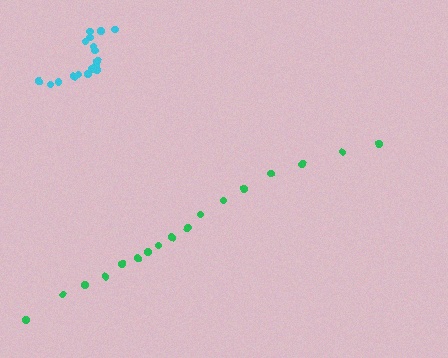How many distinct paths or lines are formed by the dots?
There are 2 distinct paths.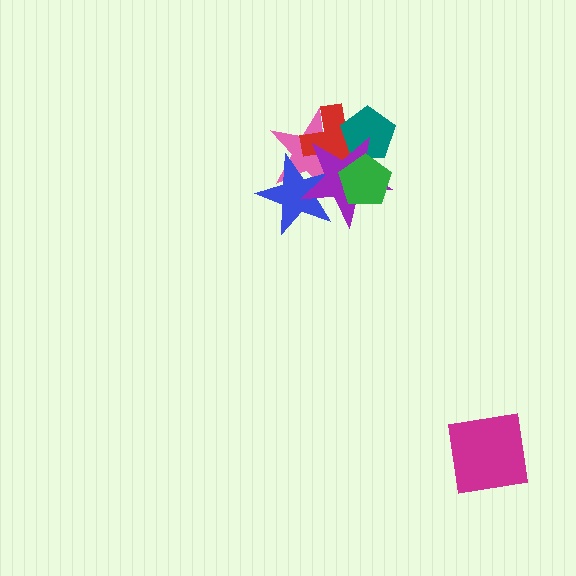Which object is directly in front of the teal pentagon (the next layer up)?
The purple star is directly in front of the teal pentagon.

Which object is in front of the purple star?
The green pentagon is in front of the purple star.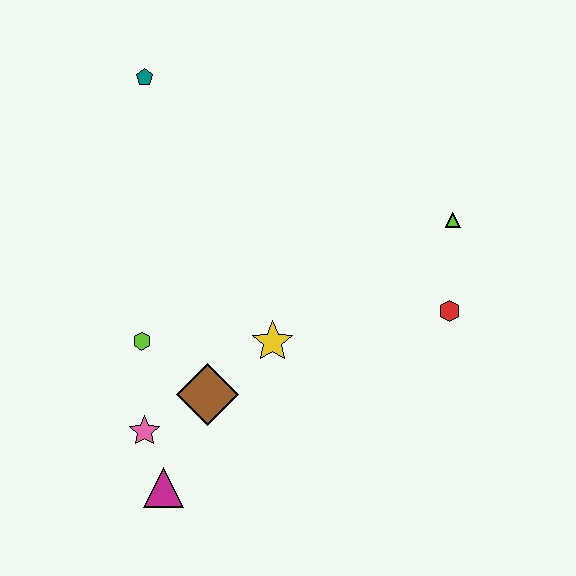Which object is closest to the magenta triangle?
The pink star is closest to the magenta triangle.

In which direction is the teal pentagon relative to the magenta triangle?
The teal pentagon is above the magenta triangle.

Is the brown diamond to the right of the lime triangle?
No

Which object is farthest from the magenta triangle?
The teal pentagon is farthest from the magenta triangle.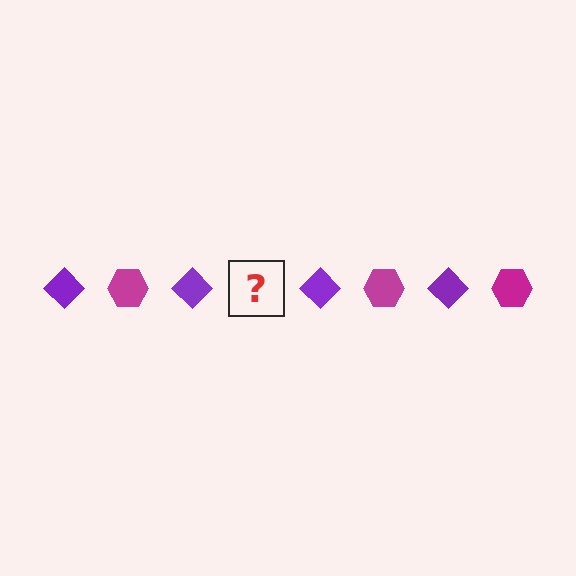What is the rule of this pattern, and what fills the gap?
The rule is that the pattern alternates between purple diamond and magenta hexagon. The gap should be filled with a magenta hexagon.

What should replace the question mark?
The question mark should be replaced with a magenta hexagon.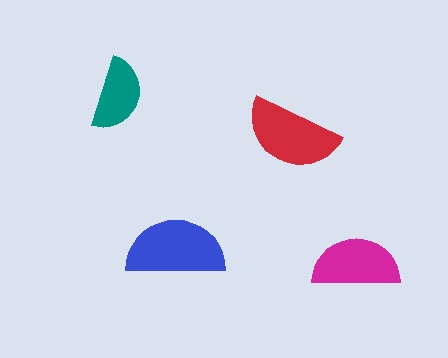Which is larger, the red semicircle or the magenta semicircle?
The red one.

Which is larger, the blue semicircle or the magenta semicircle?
The blue one.